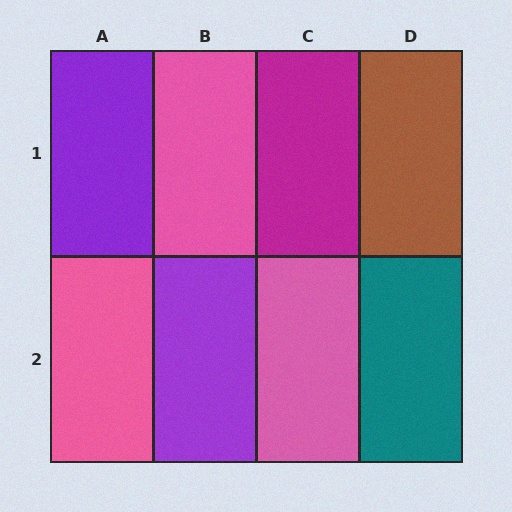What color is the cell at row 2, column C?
Pink.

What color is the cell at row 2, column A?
Pink.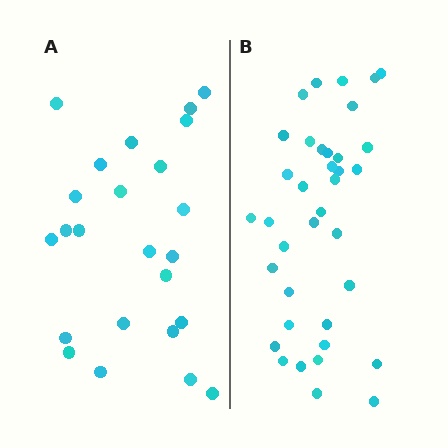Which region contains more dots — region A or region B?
Region B (the right region) has more dots.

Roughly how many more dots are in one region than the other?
Region B has approximately 15 more dots than region A.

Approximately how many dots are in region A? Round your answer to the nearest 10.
About 20 dots. (The exact count is 24, which rounds to 20.)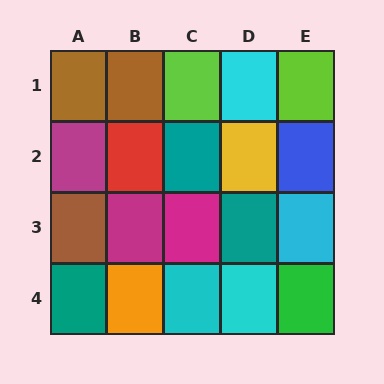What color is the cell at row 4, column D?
Cyan.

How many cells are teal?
3 cells are teal.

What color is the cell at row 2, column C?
Teal.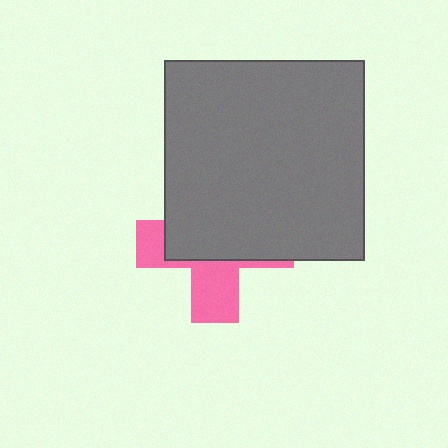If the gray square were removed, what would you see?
You would see the complete pink cross.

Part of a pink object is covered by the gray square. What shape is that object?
It is a cross.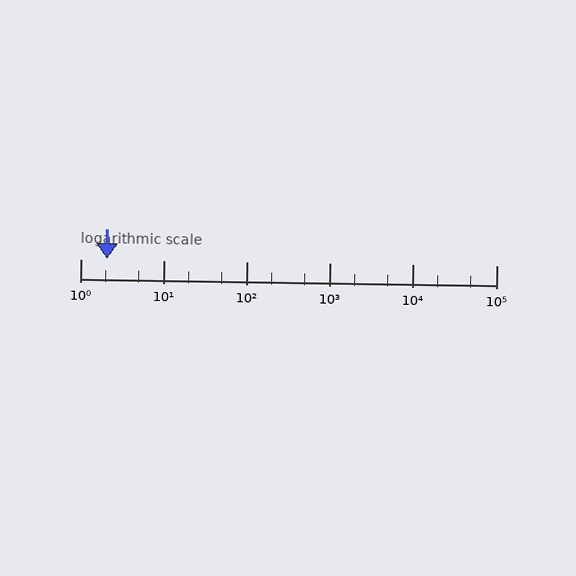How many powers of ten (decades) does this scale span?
The scale spans 5 decades, from 1 to 100000.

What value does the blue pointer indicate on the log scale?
The pointer indicates approximately 2.1.